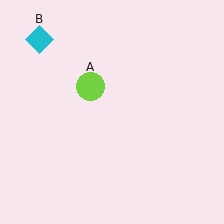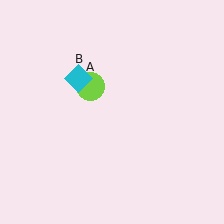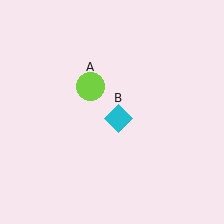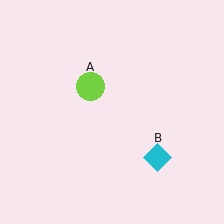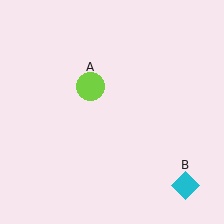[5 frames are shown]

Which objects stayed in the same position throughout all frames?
Lime circle (object A) remained stationary.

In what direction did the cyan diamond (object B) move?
The cyan diamond (object B) moved down and to the right.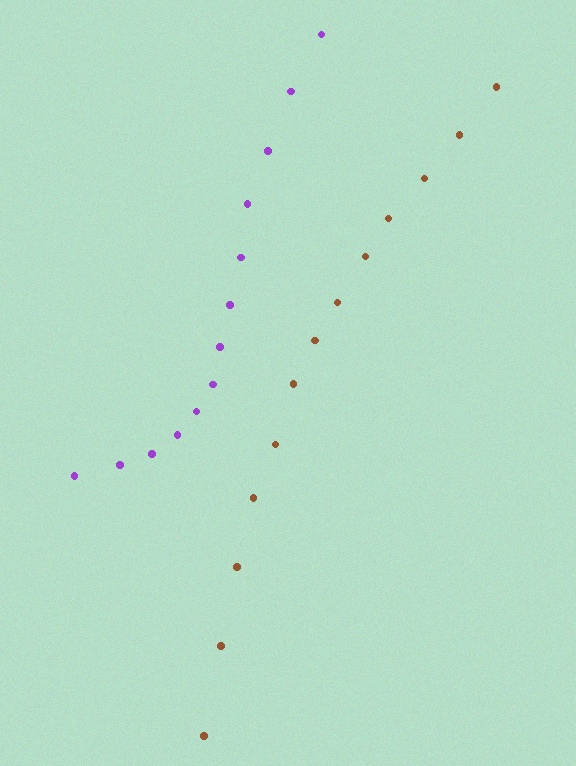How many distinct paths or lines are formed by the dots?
There are 2 distinct paths.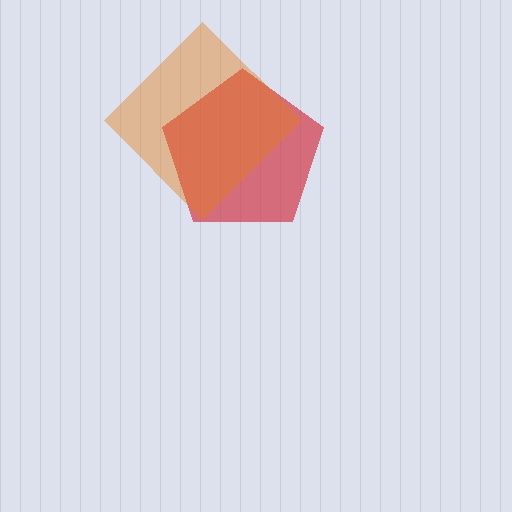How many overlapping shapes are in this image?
There are 2 overlapping shapes in the image.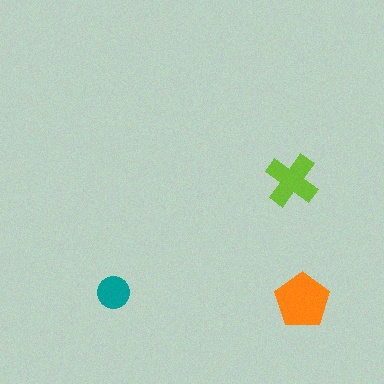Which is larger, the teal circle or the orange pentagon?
The orange pentagon.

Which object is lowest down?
The orange pentagon is bottommost.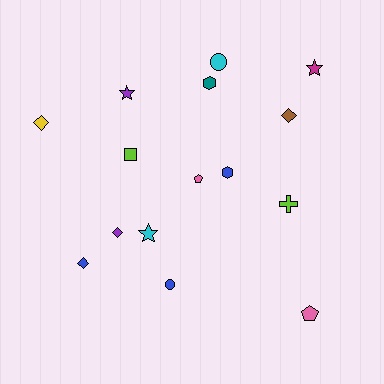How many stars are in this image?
There are 3 stars.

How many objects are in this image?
There are 15 objects.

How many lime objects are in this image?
There are 2 lime objects.